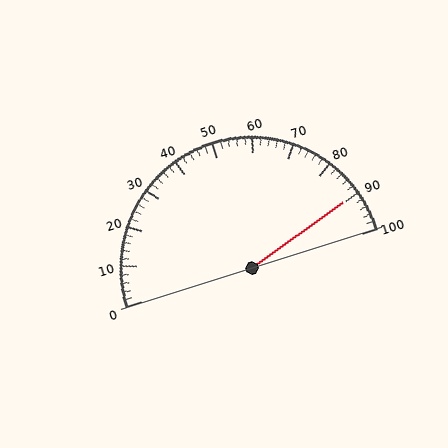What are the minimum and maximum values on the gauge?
The gauge ranges from 0 to 100.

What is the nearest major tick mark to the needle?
The nearest major tick mark is 90.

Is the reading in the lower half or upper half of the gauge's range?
The reading is in the upper half of the range (0 to 100).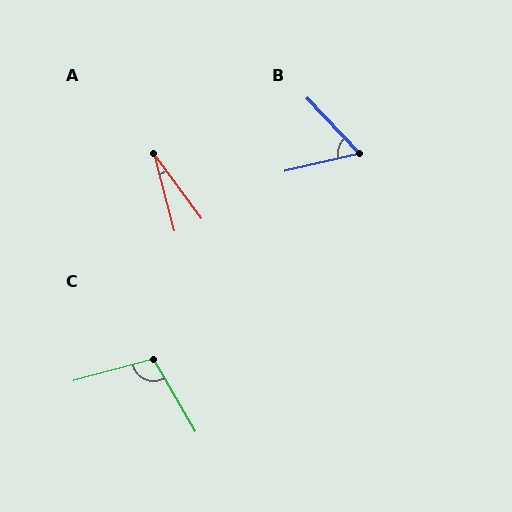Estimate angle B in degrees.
Approximately 60 degrees.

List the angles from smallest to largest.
A (22°), B (60°), C (105°).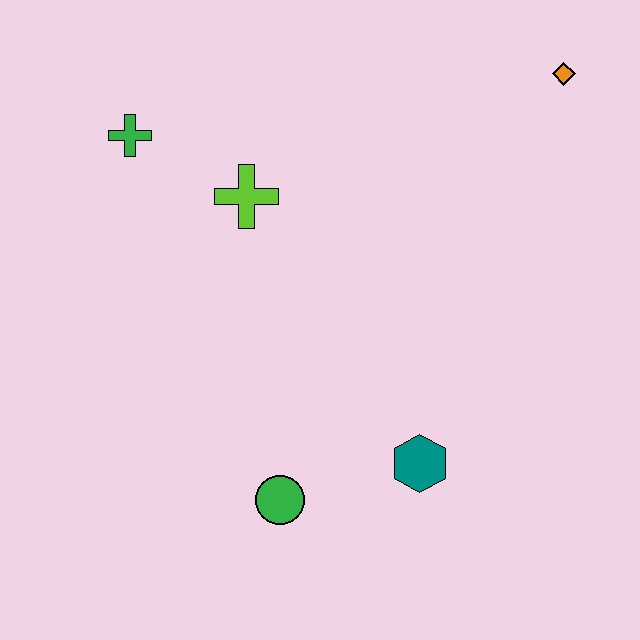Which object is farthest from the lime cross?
The orange diamond is farthest from the lime cross.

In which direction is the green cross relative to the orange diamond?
The green cross is to the left of the orange diamond.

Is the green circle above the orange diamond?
No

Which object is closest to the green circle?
The teal hexagon is closest to the green circle.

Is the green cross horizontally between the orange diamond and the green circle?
No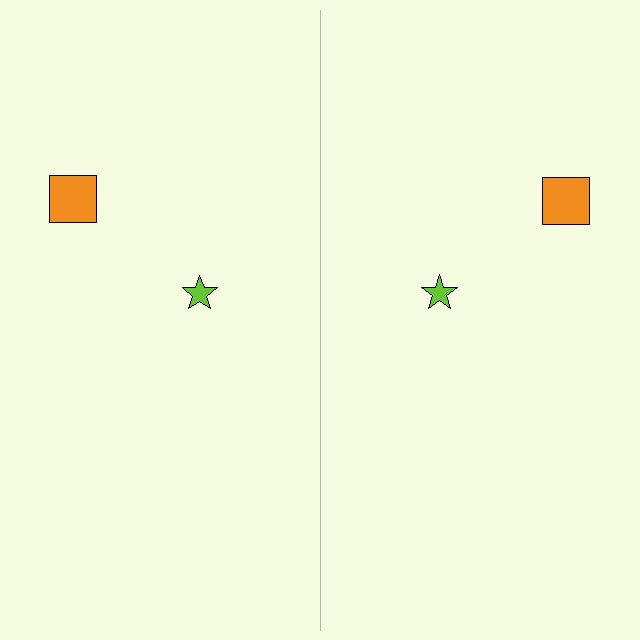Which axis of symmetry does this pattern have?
The pattern has a vertical axis of symmetry running through the center of the image.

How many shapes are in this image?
There are 4 shapes in this image.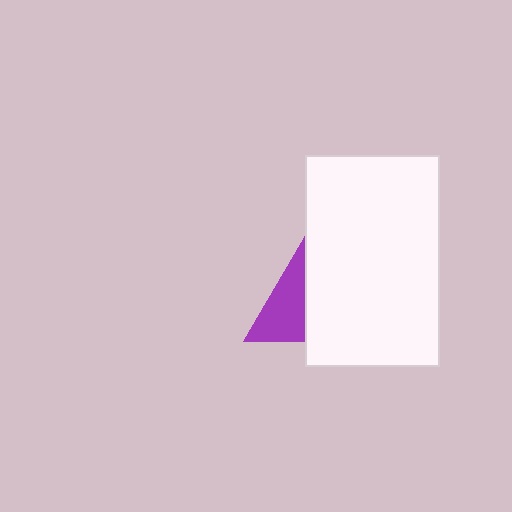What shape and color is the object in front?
The object in front is a white rectangle.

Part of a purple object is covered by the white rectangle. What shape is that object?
It is a triangle.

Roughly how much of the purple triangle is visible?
About half of it is visible (roughly 46%).